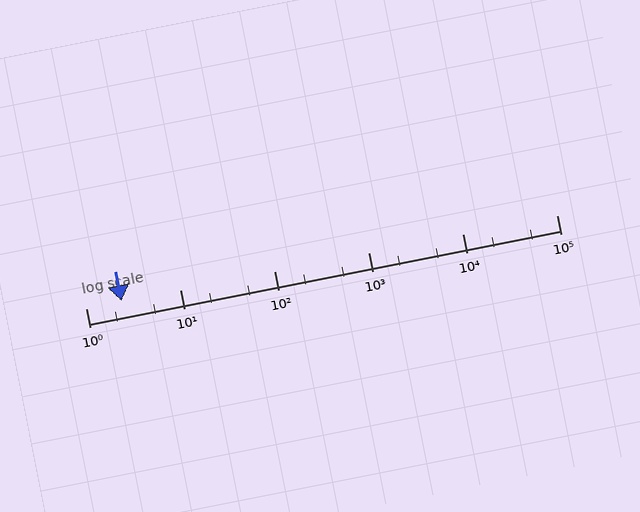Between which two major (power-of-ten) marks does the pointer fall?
The pointer is between 1 and 10.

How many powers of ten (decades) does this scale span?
The scale spans 5 decades, from 1 to 100000.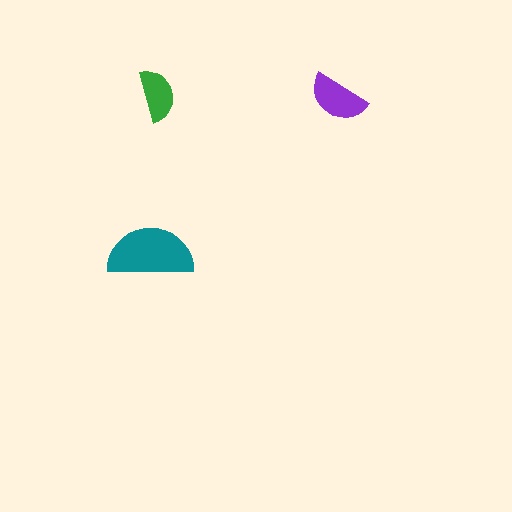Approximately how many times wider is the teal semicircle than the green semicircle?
About 1.5 times wider.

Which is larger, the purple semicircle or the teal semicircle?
The teal one.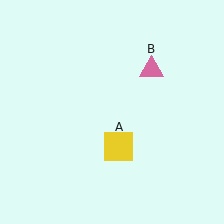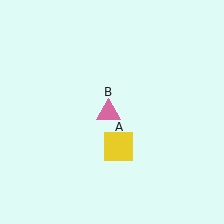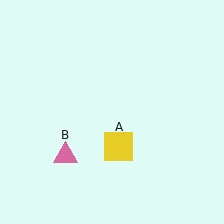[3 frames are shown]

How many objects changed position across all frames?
1 object changed position: pink triangle (object B).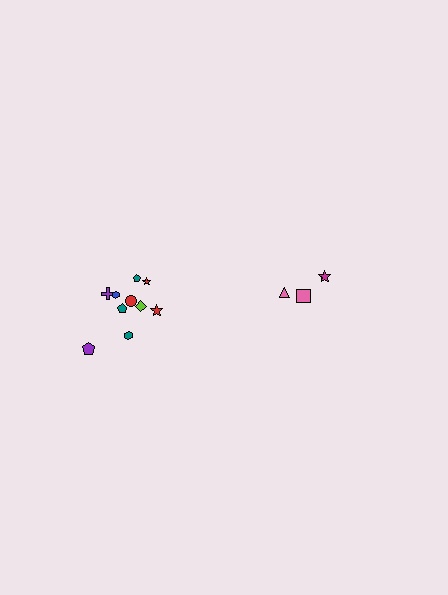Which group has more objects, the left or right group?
The left group.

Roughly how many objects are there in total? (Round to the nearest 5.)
Roughly 15 objects in total.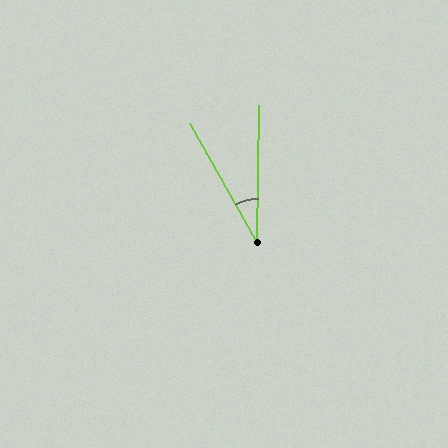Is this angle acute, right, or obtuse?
It is acute.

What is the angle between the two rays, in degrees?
Approximately 30 degrees.